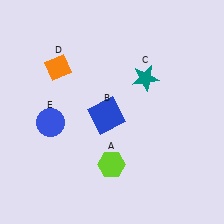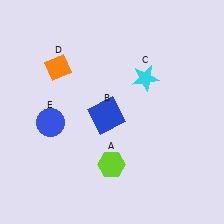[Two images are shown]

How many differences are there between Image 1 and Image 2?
There is 1 difference between the two images.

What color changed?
The star (C) changed from teal in Image 1 to cyan in Image 2.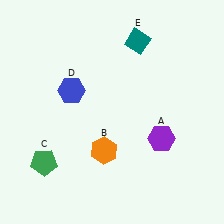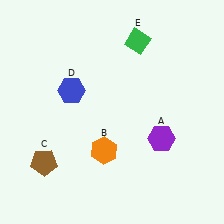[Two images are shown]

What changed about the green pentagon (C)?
In Image 1, C is green. In Image 2, it changed to brown.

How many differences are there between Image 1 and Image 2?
There are 2 differences between the two images.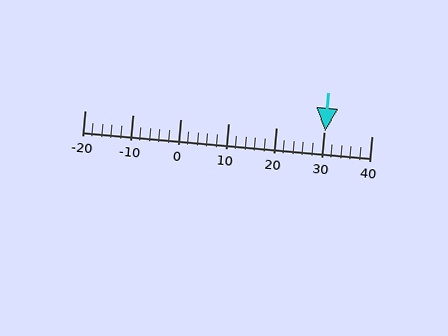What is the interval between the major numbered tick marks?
The major tick marks are spaced 10 units apart.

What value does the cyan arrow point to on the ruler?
The cyan arrow points to approximately 30.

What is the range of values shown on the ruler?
The ruler shows values from -20 to 40.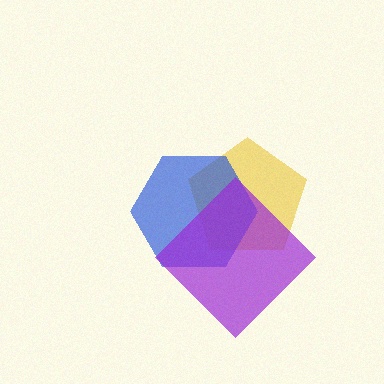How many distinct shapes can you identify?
There are 3 distinct shapes: a yellow pentagon, a blue hexagon, a purple diamond.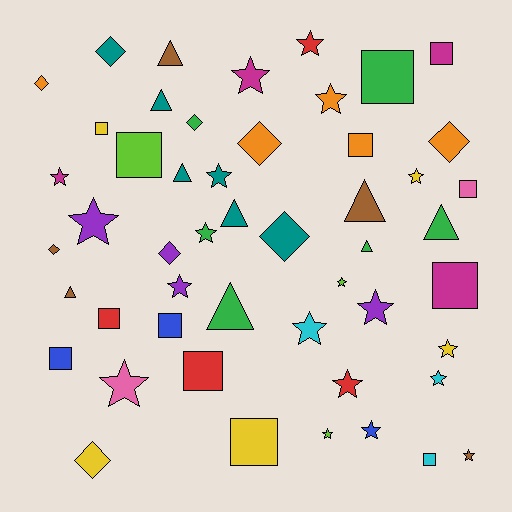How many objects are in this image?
There are 50 objects.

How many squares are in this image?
There are 13 squares.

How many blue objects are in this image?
There are 3 blue objects.